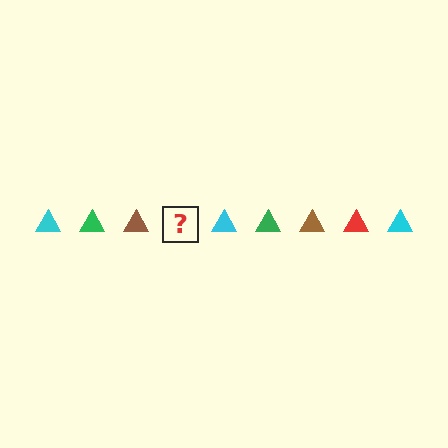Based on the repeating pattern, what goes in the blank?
The blank should be a red triangle.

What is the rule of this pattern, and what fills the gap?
The rule is that the pattern cycles through cyan, green, brown, red triangles. The gap should be filled with a red triangle.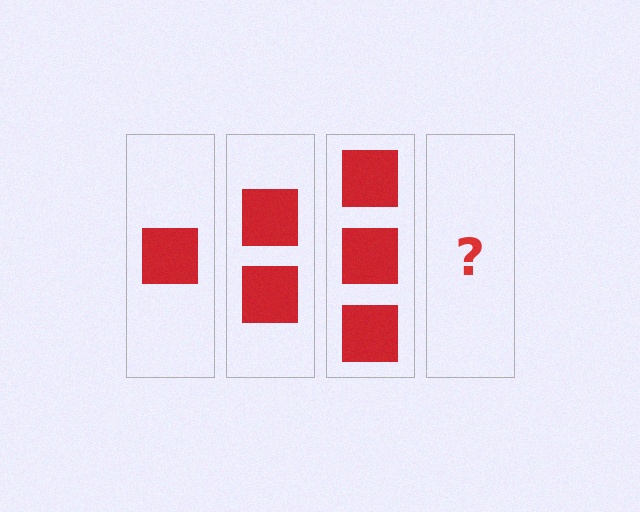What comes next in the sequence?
The next element should be 4 squares.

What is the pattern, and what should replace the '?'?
The pattern is that each step adds one more square. The '?' should be 4 squares.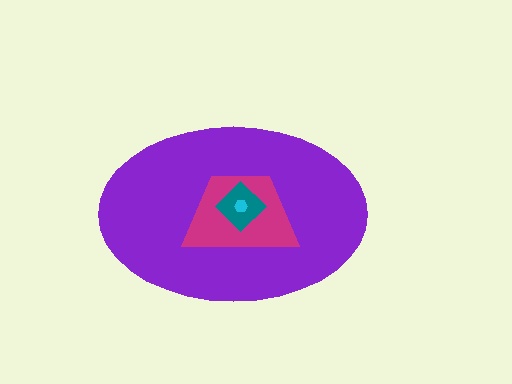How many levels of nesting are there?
4.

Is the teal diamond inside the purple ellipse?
Yes.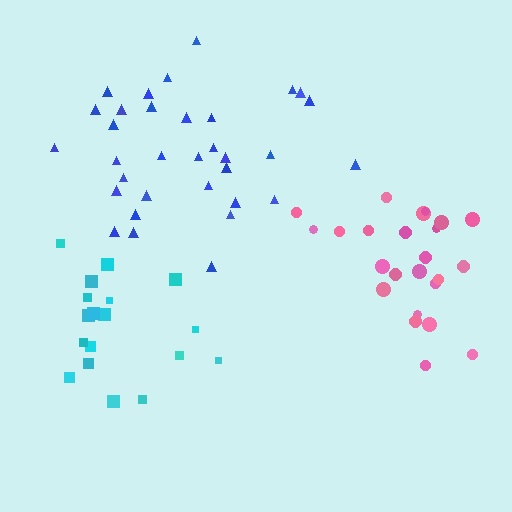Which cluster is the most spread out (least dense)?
Cyan.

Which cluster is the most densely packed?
Pink.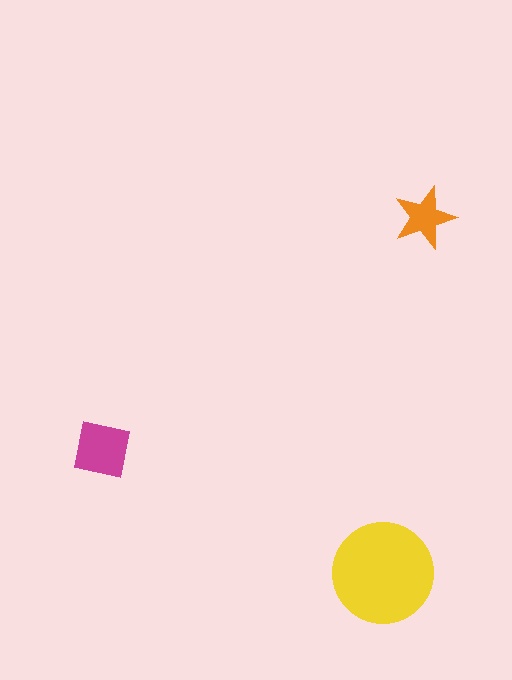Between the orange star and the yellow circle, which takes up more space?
The yellow circle.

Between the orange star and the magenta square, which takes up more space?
The magenta square.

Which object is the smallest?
The orange star.